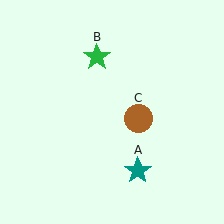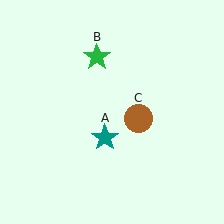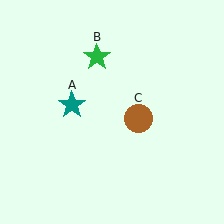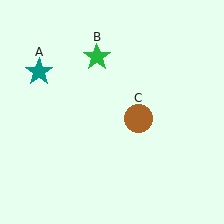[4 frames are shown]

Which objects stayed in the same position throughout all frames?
Green star (object B) and brown circle (object C) remained stationary.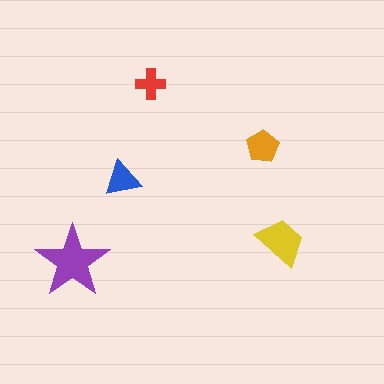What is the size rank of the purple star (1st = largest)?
1st.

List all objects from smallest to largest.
The red cross, the blue triangle, the orange pentagon, the yellow trapezoid, the purple star.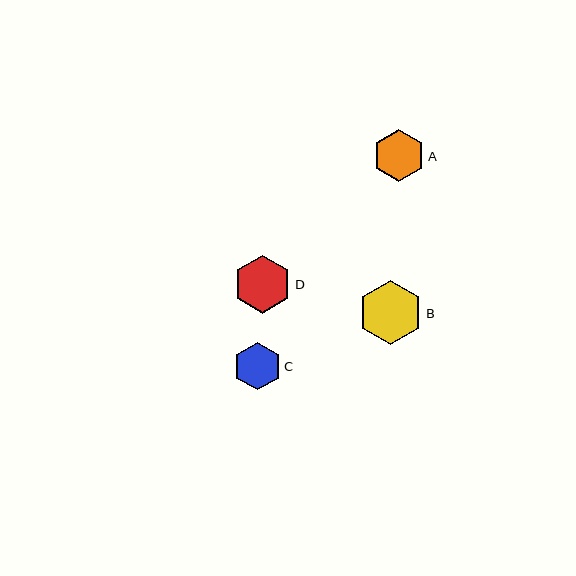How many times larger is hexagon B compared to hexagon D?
Hexagon B is approximately 1.1 times the size of hexagon D.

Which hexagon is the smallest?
Hexagon C is the smallest with a size of approximately 48 pixels.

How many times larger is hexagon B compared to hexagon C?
Hexagon B is approximately 1.3 times the size of hexagon C.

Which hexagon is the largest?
Hexagon B is the largest with a size of approximately 64 pixels.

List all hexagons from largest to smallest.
From largest to smallest: B, D, A, C.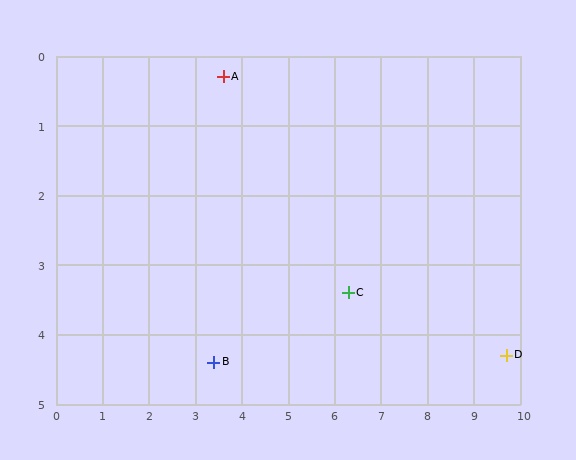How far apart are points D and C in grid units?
Points D and C are about 3.5 grid units apart.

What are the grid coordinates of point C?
Point C is at approximately (6.3, 3.4).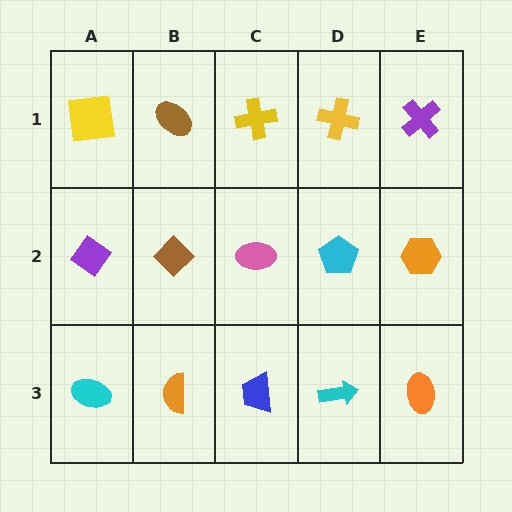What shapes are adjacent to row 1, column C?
A pink ellipse (row 2, column C), a brown ellipse (row 1, column B), a yellow cross (row 1, column D).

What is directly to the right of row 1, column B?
A yellow cross.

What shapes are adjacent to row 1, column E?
An orange hexagon (row 2, column E), a yellow cross (row 1, column D).